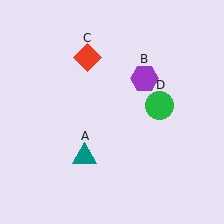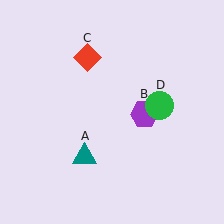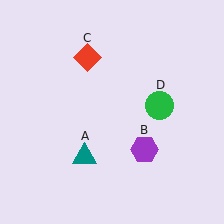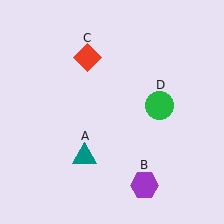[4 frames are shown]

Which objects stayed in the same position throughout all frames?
Teal triangle (object A) and red diamond (object C) and green circle (object D) remained stationary.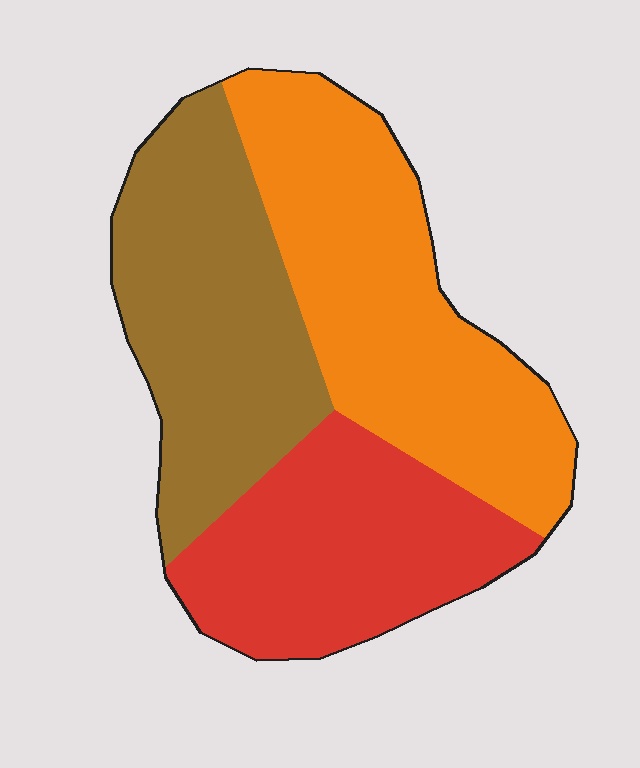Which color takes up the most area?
Orange, at roughly 40%.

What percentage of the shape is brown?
Brown covers around 35% of the shape.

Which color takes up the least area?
Red, at roughly 30%.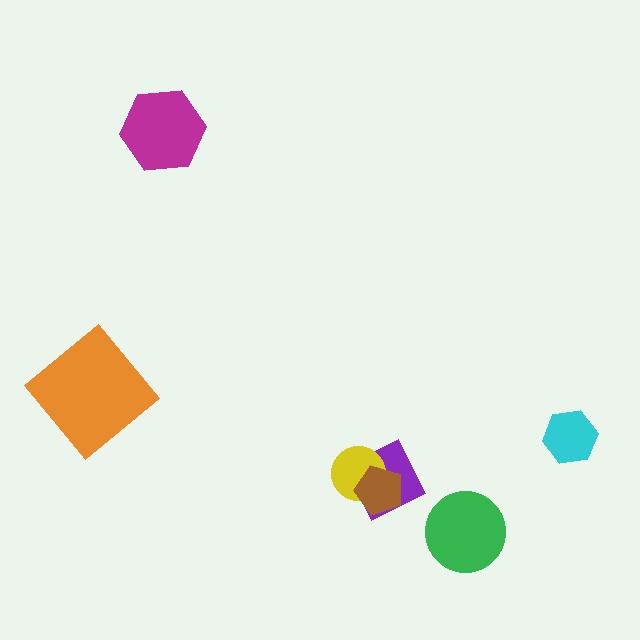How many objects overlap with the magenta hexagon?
0 objects overlap with the magenta hexagon.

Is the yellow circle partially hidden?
Yes, it is partially covered by another shape.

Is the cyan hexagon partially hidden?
No, no other shape covers it.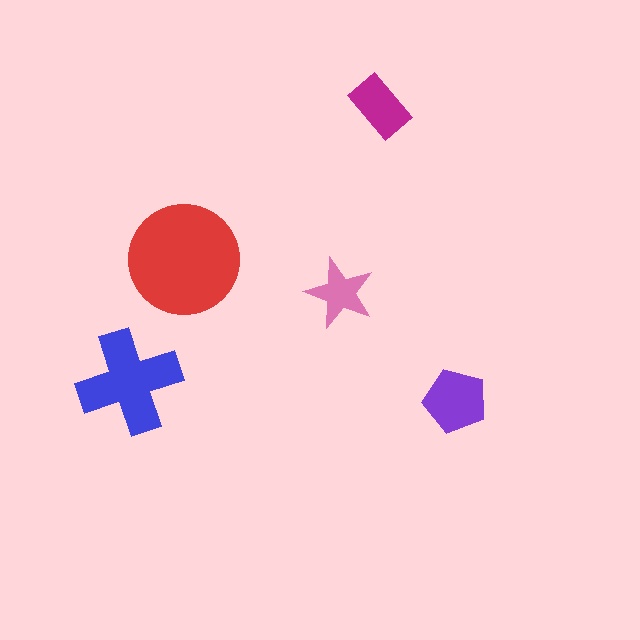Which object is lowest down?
The purple pentagon is bottommost.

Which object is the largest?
The red circle.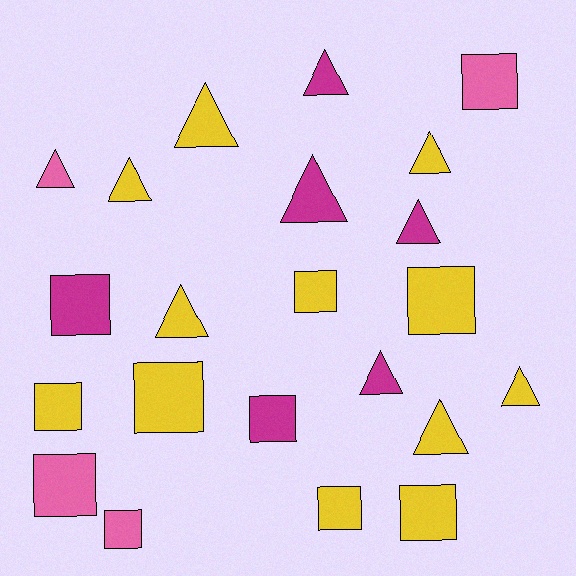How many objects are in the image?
There are 22 objects.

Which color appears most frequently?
Yellow, with 12 objects.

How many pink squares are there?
There are 3 pink squares.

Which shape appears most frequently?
Triangle, with 11 objects.